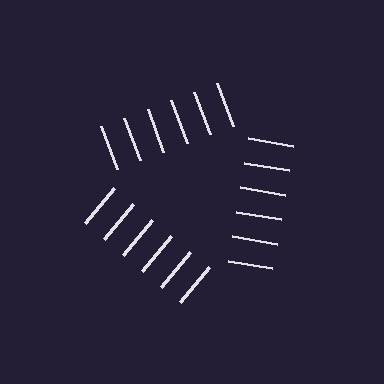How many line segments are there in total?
18 — 6 along each of the 3 edges.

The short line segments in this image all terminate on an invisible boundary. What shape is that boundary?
An illusory triangle — the line segments terminate on its edges but no continuous stroke is drawn.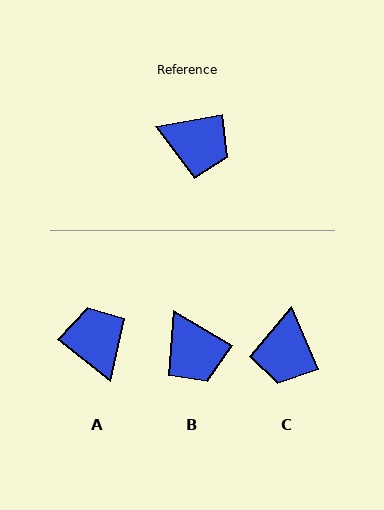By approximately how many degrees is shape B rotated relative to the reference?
Approximately 41 degrees clockwise.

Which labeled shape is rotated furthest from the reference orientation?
A, about 131 degrees away.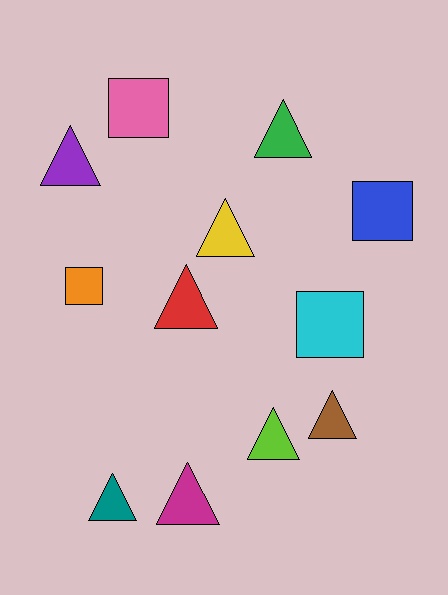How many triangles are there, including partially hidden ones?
There are 8 triangles.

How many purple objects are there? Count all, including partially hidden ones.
There is 1 purple object.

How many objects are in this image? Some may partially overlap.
There are 12 objects.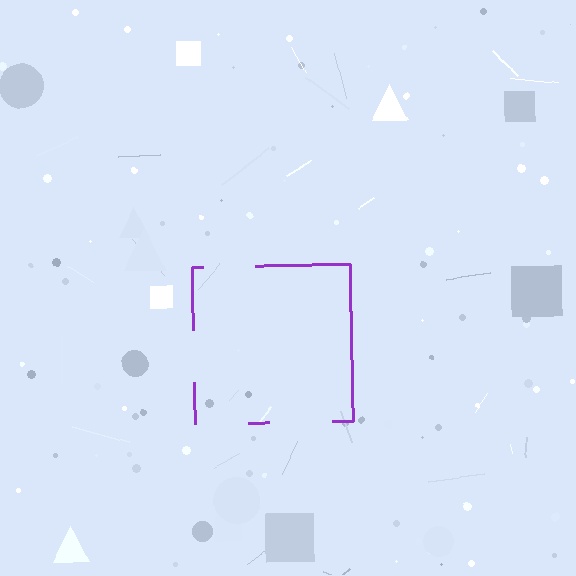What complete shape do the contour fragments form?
The contour fragments form a square.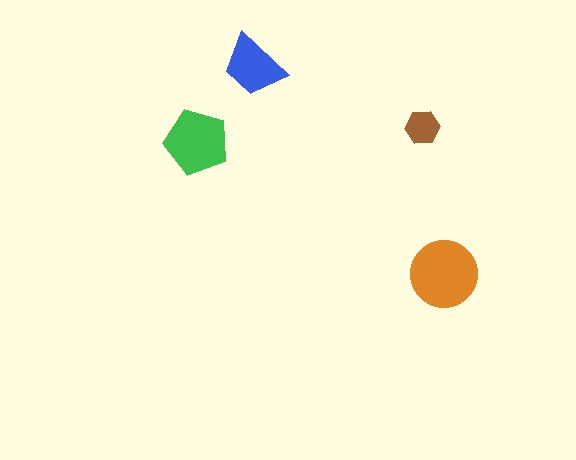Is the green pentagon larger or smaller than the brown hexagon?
Larger.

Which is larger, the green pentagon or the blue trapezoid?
The green pentagon.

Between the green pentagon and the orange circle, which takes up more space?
The orange circle.